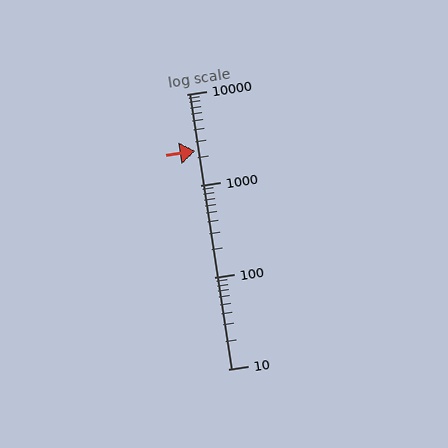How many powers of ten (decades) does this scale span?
The scale spans 3 decades, from 10 to 10000.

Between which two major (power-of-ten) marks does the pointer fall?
The pointer is between 1000 and 10000.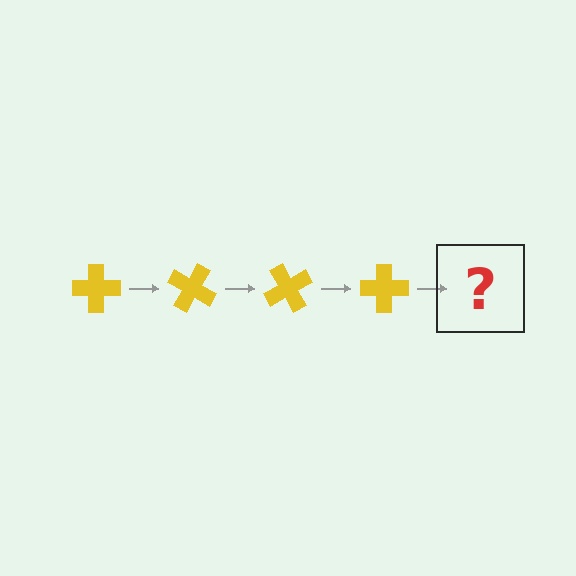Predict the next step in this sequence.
The next step is a yellow cross rotated 120 degrees.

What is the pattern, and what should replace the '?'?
The pattern is that the cross rotates 30 degrees each step. The '?' should be a yellow cross rotated 120 degrees.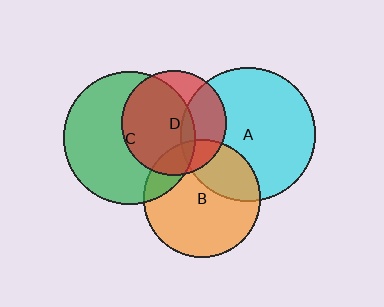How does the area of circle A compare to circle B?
Approximately 1.3 times.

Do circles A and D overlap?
Yes.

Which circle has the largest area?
Circle A (cyan).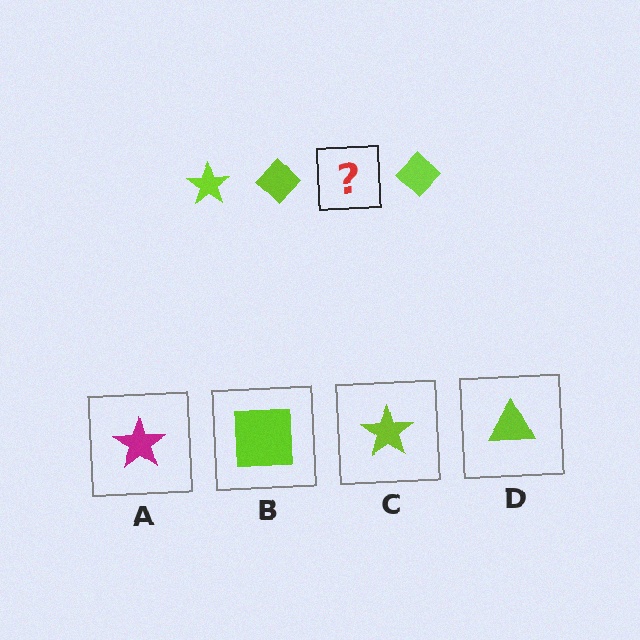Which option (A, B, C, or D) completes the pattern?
C.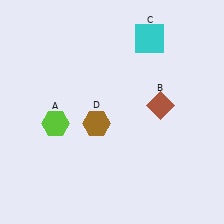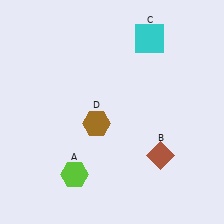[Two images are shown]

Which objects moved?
The objects that moved are: the lime hexagon (A), the brown diamond (B).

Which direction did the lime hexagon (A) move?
The lime hexagon (A) moved down.